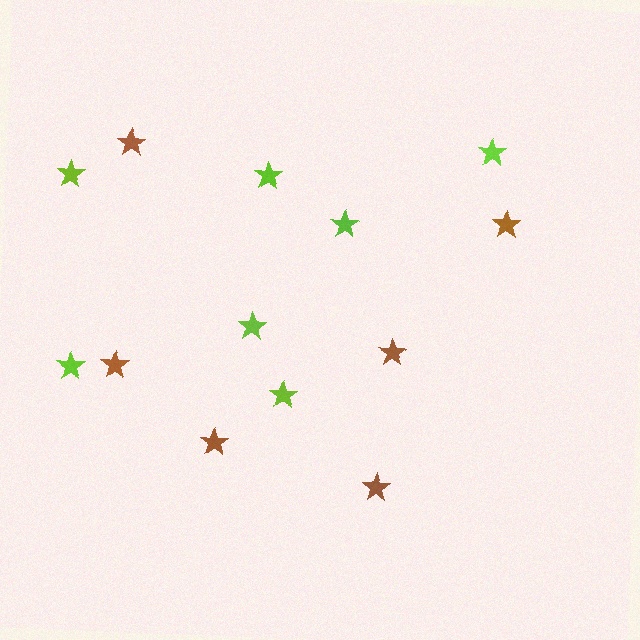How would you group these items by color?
There are 2 groups: one group of brown stars (6) and one group of lime stars (7).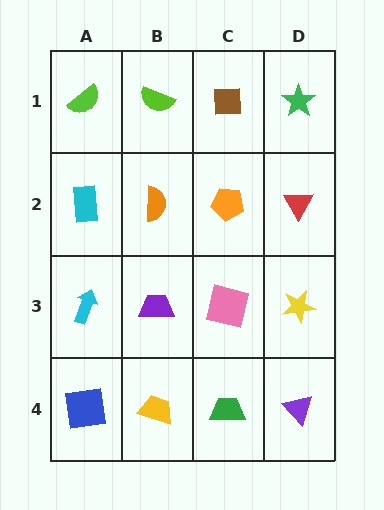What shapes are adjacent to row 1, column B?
An orange semicircle (row 2, column B), a lime semicircle (row 1, column A), a brown square (row 1, column C).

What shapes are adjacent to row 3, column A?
A cyan rectangle (row 2, column A), a blue square (row 4, column A), a purple trapezoid (row 3, column B).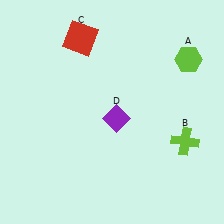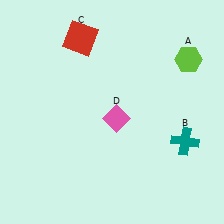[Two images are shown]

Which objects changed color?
B changed from lime to teal. D changed from purple to pink.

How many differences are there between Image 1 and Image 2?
There are 2 differences between the two images.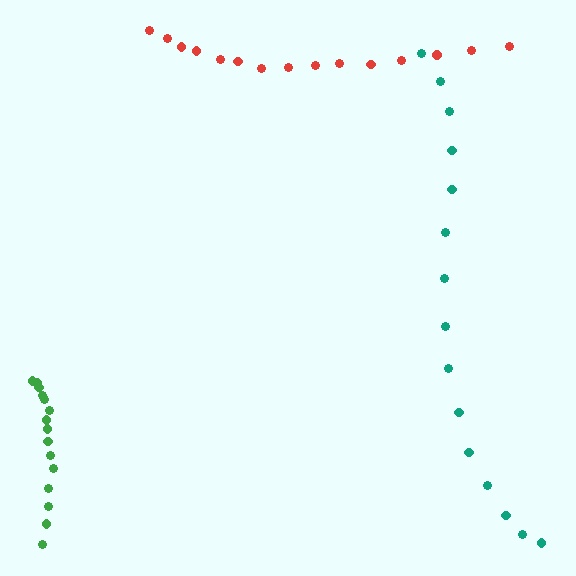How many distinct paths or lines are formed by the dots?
There are 3 distinct paths.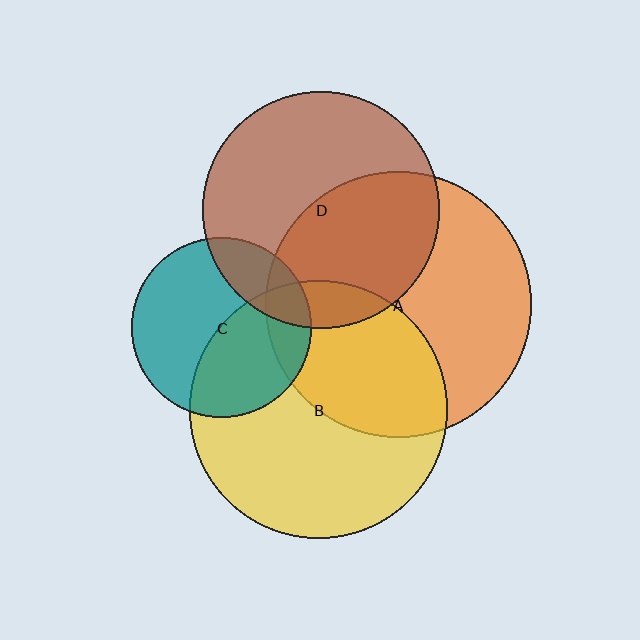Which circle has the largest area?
Circle A (orange).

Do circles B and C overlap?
Yes.